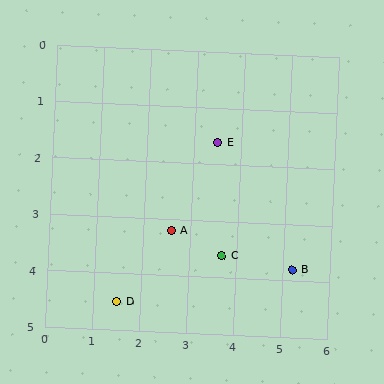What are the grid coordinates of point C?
Point C is at approximately (3.7, 3.6).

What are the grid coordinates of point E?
Point E is at approximately (3.5, 1.6).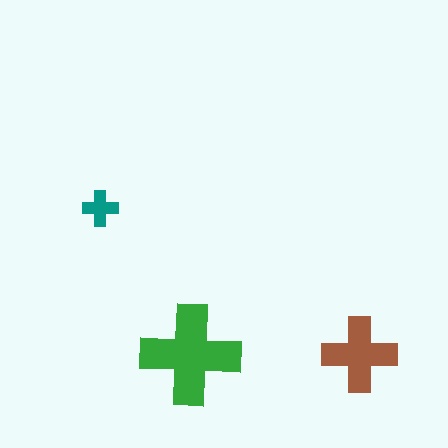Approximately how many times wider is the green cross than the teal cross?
About 3 times wider.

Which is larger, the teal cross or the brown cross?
The brown one.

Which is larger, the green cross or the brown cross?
The green one.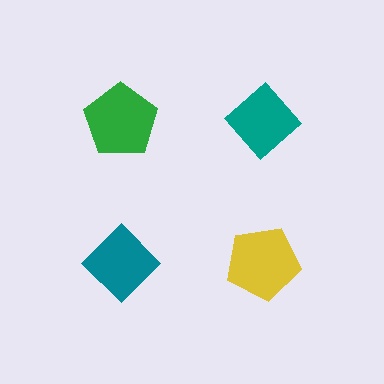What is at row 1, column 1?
A green pentagon.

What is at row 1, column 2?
A teal diamond.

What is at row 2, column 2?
A yellow pentagon.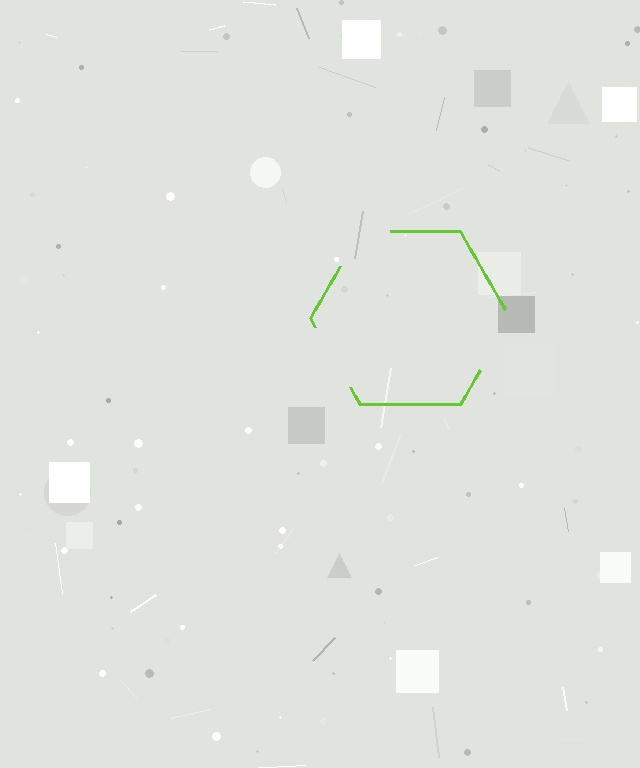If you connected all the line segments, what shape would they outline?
They would outline a hexagon.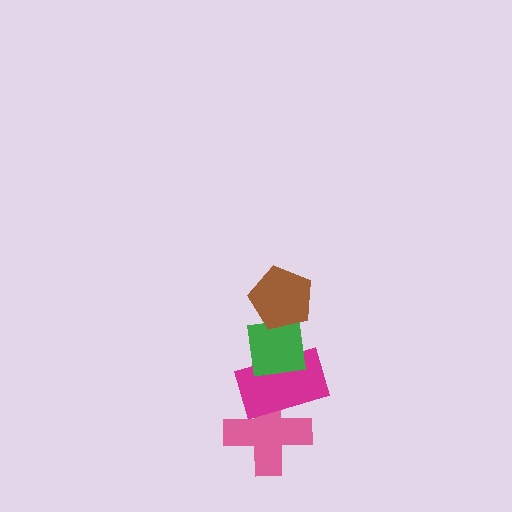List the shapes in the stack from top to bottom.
From top to bottom: the brown pentagon, the green square, the magenta rectangle, the pink cross.